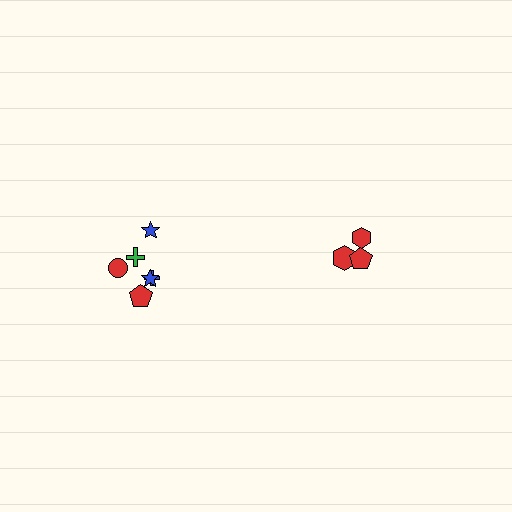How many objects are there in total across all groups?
There are 9 objects.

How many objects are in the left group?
There are 6 objects.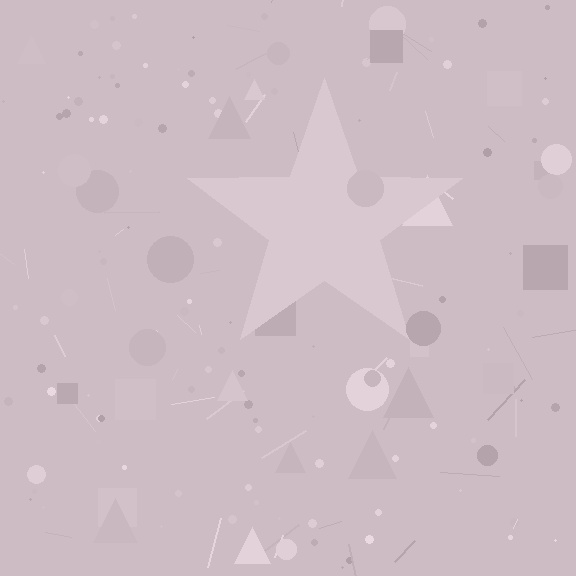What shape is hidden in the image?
A star is hidden in the image.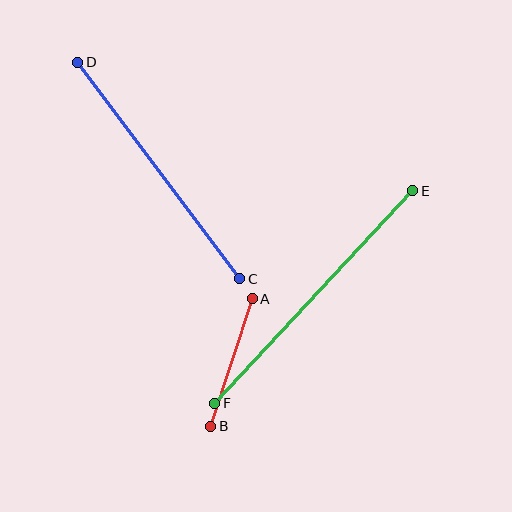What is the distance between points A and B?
The distance is approximately 134 pixels.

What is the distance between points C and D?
The distance is approximately 270 pixels.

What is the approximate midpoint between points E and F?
The midpoint is at approximately (314, 297) pixels.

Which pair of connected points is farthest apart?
Points E and F are farthest apart.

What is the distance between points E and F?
The distance is approximately 290 pixels.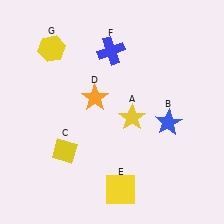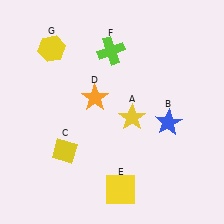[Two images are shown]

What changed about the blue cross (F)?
In Image 1, F is blue. In Image 2, it changed to lime.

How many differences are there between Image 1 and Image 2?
There is 1 difference between the two images.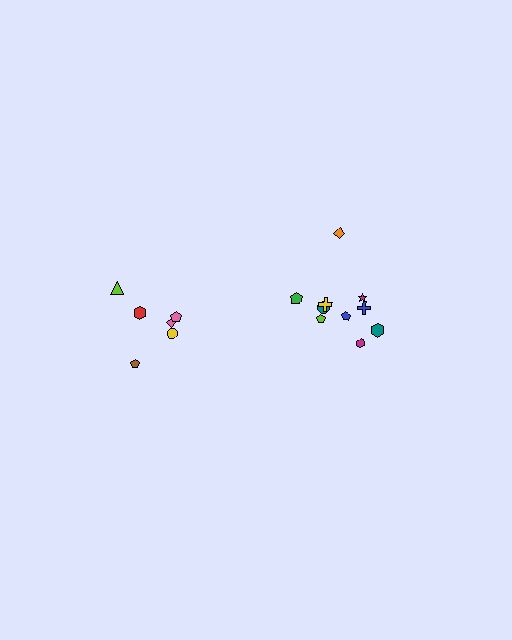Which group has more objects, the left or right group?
The right group.